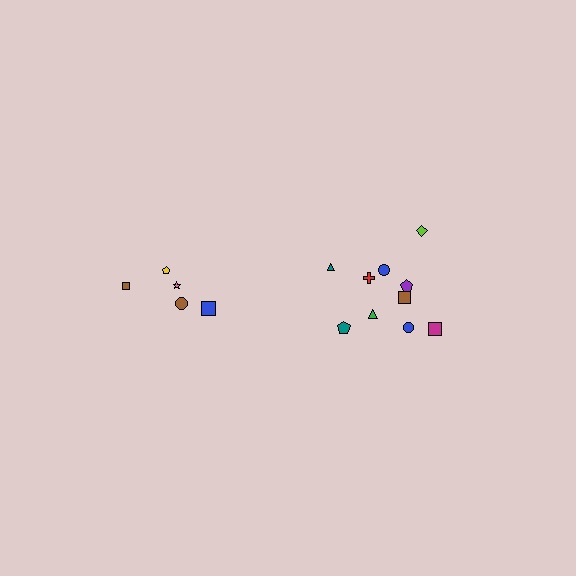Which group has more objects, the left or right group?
The right group.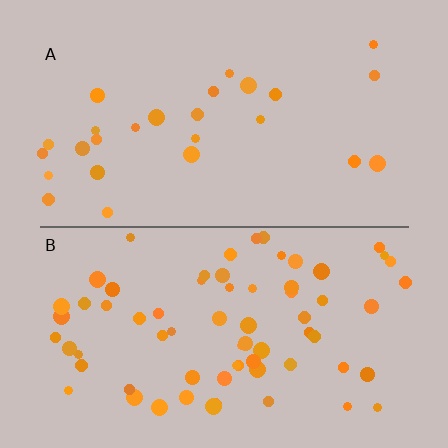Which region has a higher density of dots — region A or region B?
B (the bottom).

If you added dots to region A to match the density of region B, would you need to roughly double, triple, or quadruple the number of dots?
Approximately triple.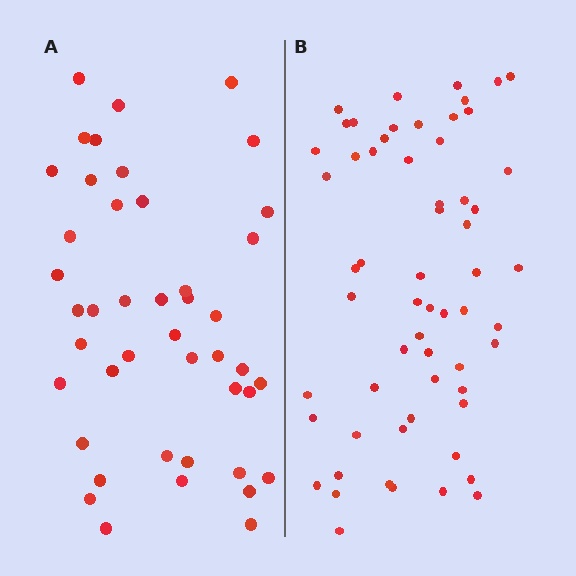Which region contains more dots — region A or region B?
Region B (the right region) has more dots.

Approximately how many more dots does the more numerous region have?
Region B has approximately 15 more dots than region A.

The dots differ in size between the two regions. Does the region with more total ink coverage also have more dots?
No. Region A has more total ink coverage because its dots are larger, but region B actually contains more individual dots. Total area can be misleading — the number of items is what matters here.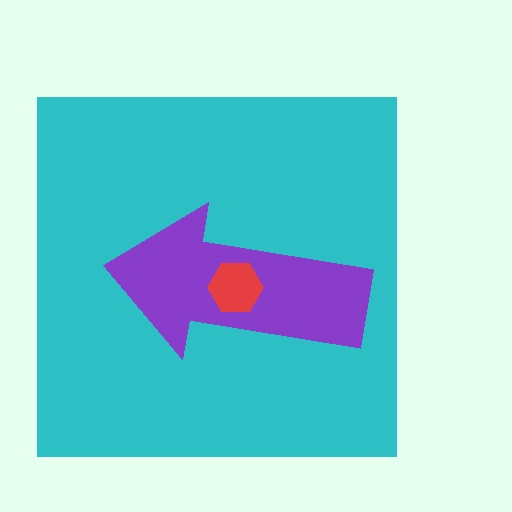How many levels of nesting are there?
3.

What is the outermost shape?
The cyan square.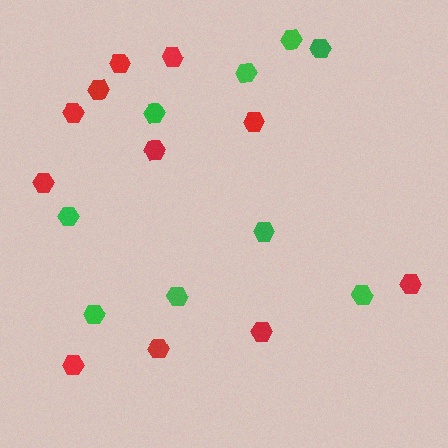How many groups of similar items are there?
There are 2 groups: one group of green hexagons (9) and one group of red hexagons (11).